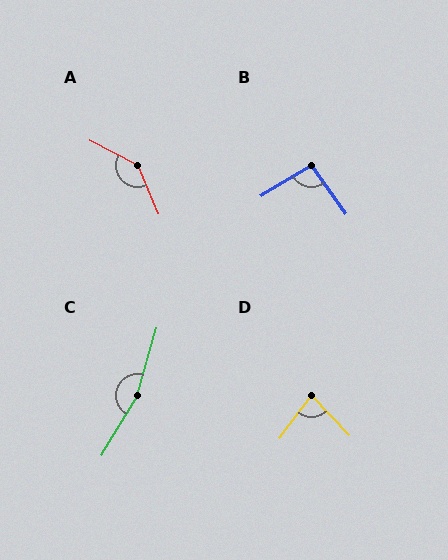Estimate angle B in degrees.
Approximately 94 degrees.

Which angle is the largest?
C, at approximately 165 degrees.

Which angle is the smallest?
D, at approximately 80 degrees.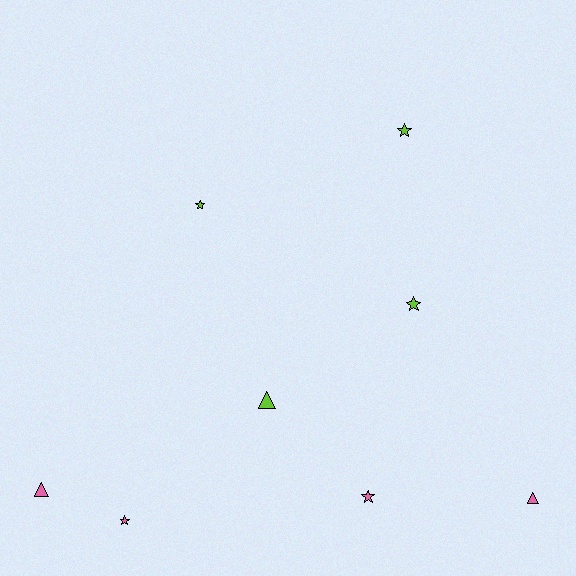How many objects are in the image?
There are 8 objects.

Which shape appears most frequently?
Star, with 5 objects.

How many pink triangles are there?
There are 2 pink triangles.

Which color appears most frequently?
Lime, with 4 objects.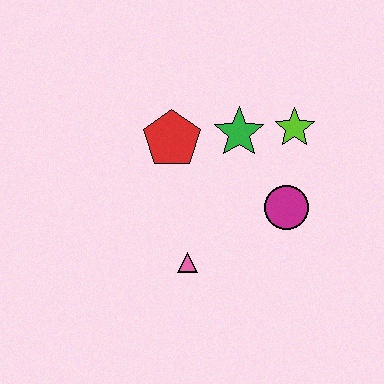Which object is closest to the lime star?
The green star is closest to the lime star.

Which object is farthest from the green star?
The pink triangle is farthest from the green star.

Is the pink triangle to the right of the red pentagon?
Yes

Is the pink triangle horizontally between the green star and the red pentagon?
Yes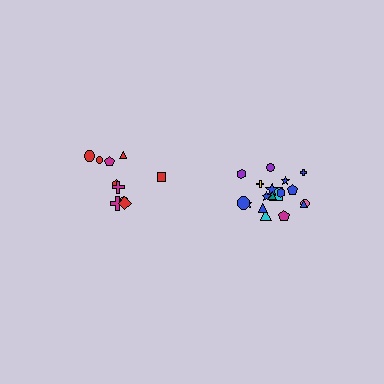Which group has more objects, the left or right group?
The right group.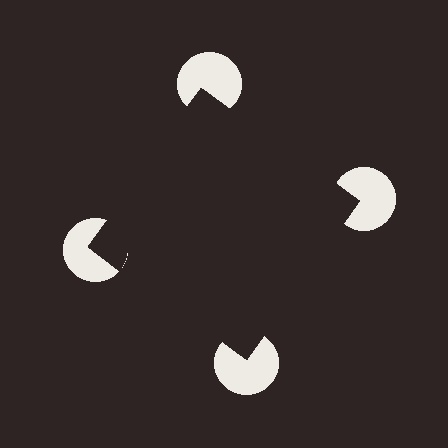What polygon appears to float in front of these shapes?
An illusory square — its edges are inferred from the aligned wedge cuts in the pac-man discs, not physically drawn.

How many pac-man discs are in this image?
There are 4 — one at each vertex of the illusory square.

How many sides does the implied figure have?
4 sides.